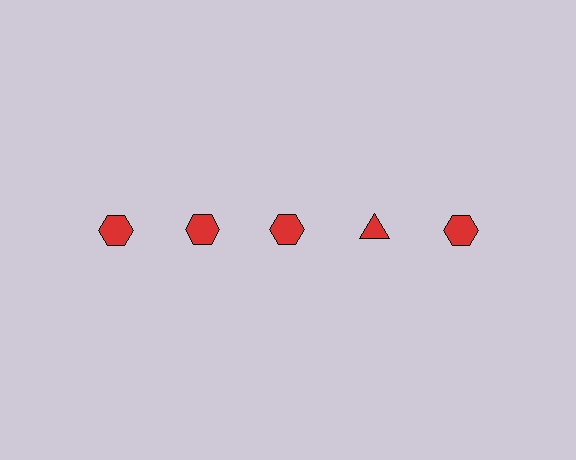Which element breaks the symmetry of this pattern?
The red triangle in the top row, second from right column breaks the symmetry. All other shapes are red hexagons.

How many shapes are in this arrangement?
There are 5 shapes arranged in a grid pattern.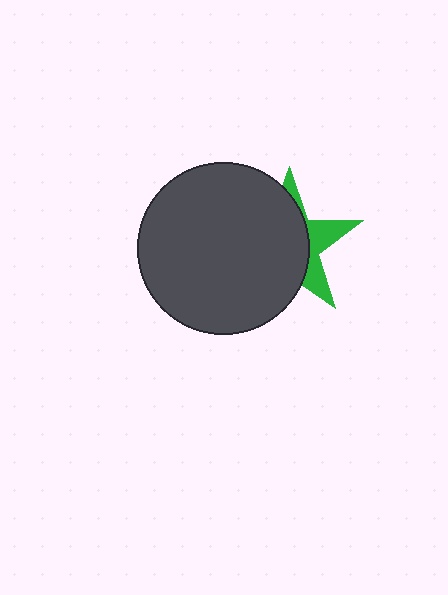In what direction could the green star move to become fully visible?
The green star could move right. That would shift it out from behind the dark gray circle entirely.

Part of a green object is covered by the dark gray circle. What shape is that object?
It is a star.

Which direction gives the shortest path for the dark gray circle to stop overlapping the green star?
Moving left gives the shortest separation.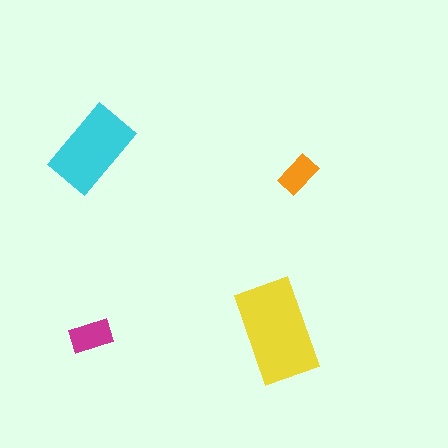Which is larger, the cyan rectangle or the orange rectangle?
The cyan one.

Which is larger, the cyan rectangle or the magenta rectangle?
The cyan one.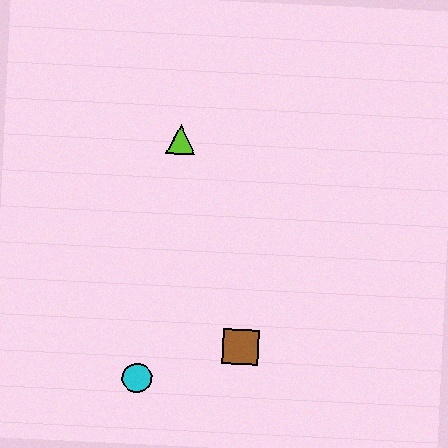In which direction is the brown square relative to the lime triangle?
The brown square is below the lime triangle.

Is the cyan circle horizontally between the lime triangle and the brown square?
No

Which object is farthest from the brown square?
The lime triangle is farthest from the brown square.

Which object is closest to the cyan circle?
The brown square is closest to the cyan circle.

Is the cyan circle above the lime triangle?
No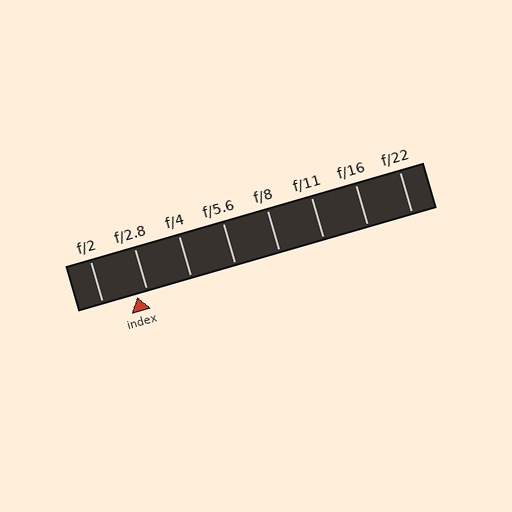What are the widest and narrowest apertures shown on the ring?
The widest aperture shown is f/2 and the narrowest is f/22.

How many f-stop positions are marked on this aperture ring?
There are 8 f-stop positions marked.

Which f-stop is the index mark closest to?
The index mark is closest to f/2.8.